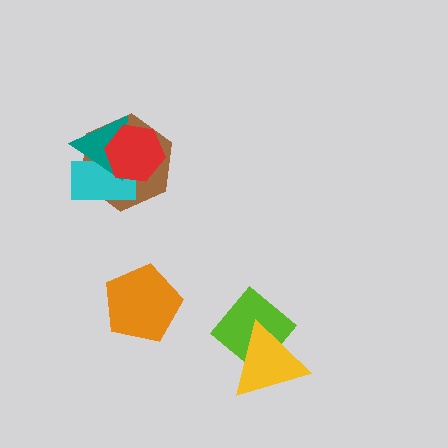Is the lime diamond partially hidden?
Yes, it is partially covered by another shape.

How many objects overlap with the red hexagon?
3 objects overlap with the red hexagon.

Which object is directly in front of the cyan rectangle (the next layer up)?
The teal triangle is directly in front of the cyan rectangle.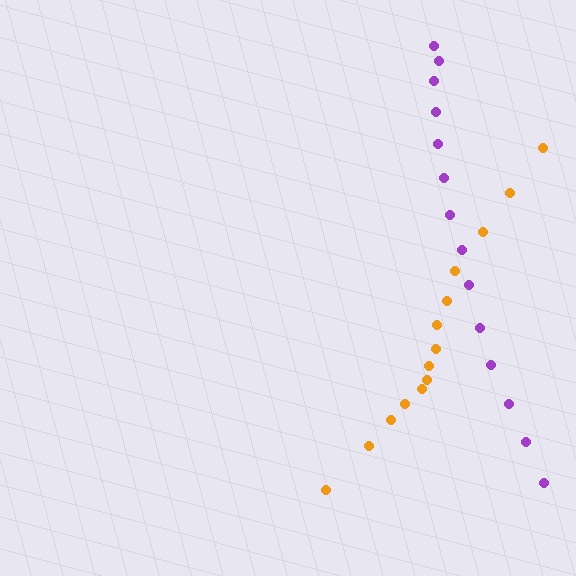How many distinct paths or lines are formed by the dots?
There are 2 distinct paths.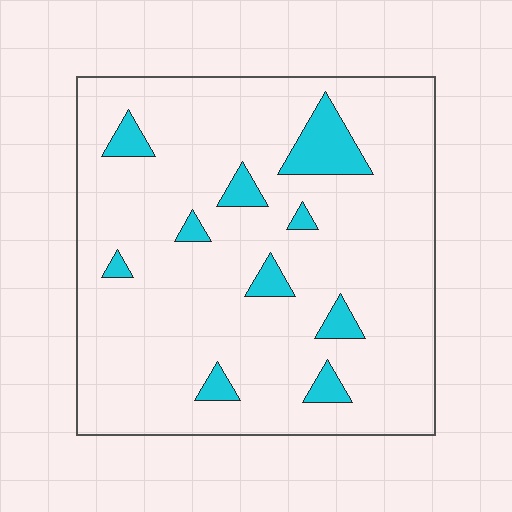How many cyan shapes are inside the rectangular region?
10.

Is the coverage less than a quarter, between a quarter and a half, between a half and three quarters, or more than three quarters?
Less than a quarter.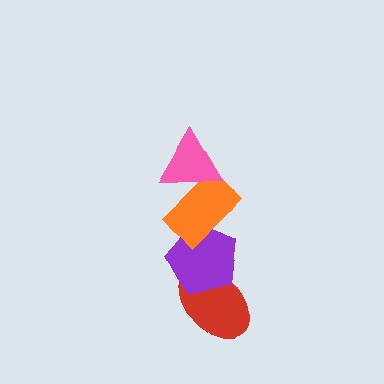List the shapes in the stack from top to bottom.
From top to bottom: the pink triangle, the orange rectangle, the purple pentagon, the red ellipse.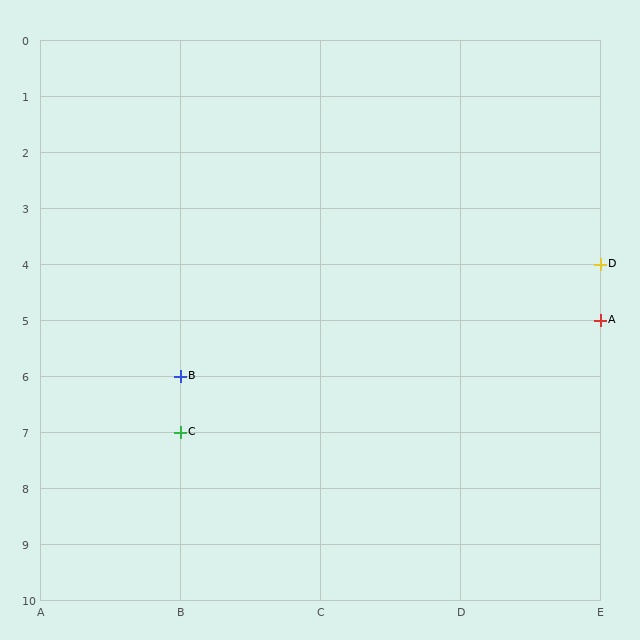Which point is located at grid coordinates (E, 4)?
Point D is at (E, 4).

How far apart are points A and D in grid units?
Points A and D are 1 row apart.